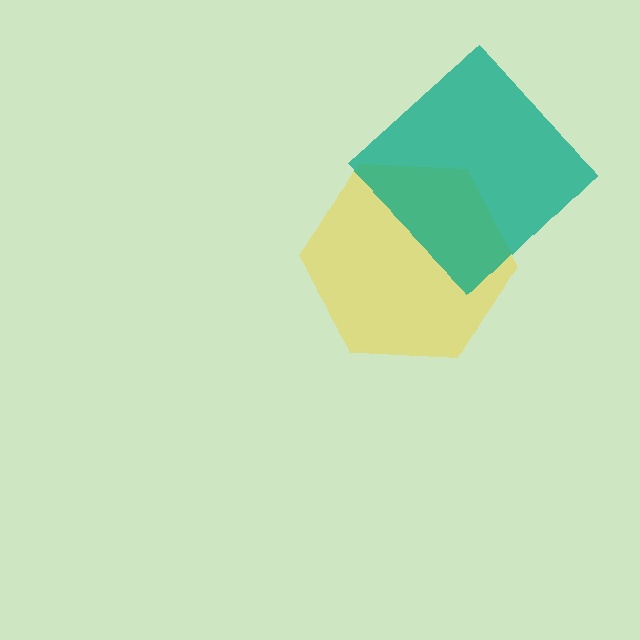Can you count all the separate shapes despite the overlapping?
Yes, there are 2 separate shapes.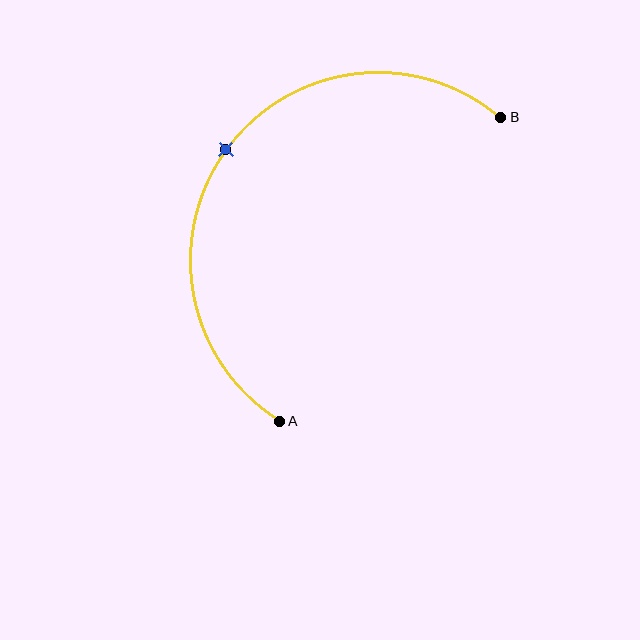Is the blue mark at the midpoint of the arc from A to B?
Yes. The blue mark lies on the arc at equal arc-length from both A and B — it is the arc midpoint.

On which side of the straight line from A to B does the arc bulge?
The arc bulges above and to the left of the straight line connecting A and B.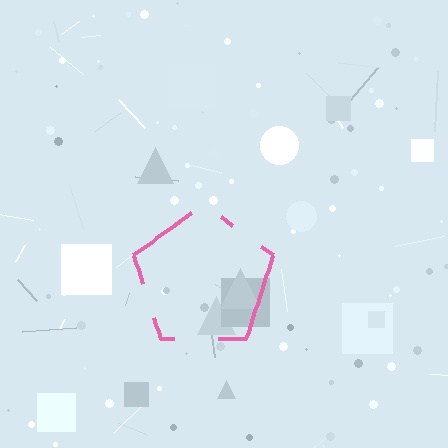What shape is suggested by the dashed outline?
The dashed outline suggests a pentagon.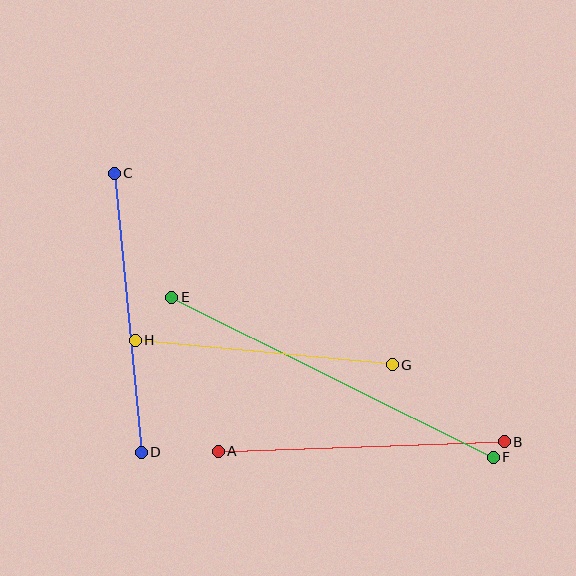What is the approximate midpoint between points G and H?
The midpoint is at approximately (264, 353) pixels.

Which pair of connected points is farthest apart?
Points E and F are farthest apart.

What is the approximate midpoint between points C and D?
The midpoint is at approximately (128, 313) pixels.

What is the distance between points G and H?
The distance is approximately 258 pixels.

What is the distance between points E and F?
The distance is approximately 359 pixels.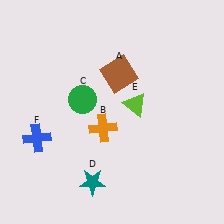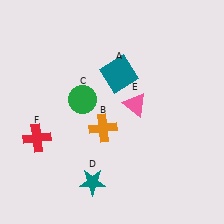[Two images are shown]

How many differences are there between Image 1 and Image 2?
There are 3 differences between the two images.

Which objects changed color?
A changed from brown to teal. E changed from lime to pink. F changed from blue to red.